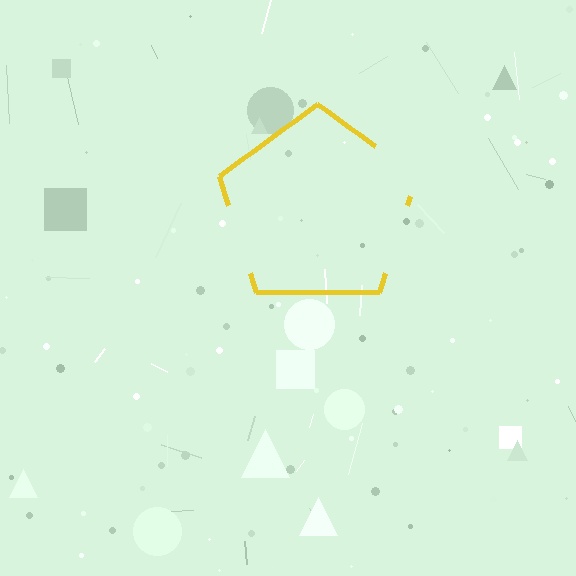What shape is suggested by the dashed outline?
The dashed outline suggests a pentagon.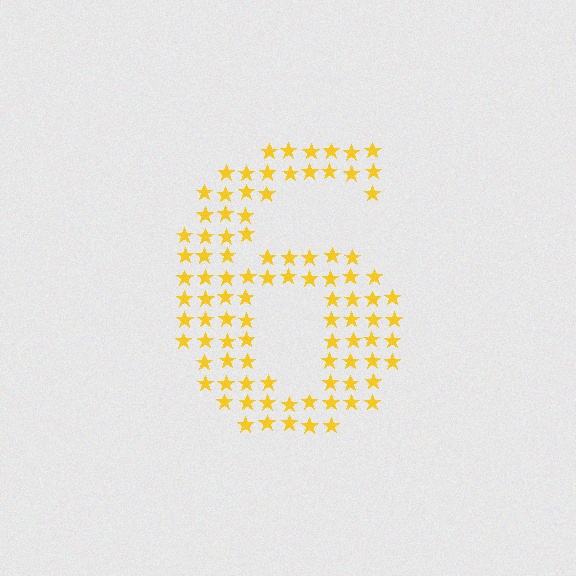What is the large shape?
The large shape is the digit 6.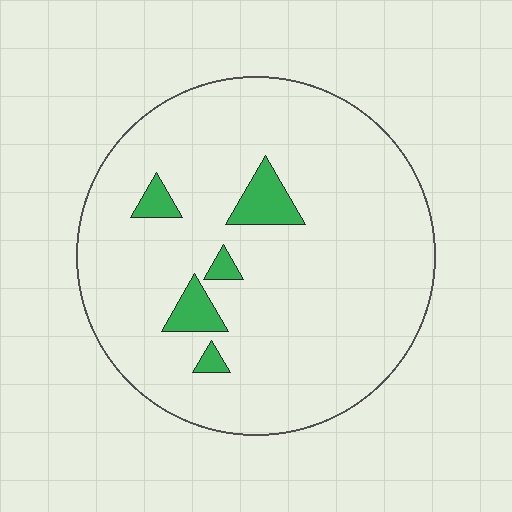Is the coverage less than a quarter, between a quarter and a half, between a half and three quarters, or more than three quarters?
Less than a quarter.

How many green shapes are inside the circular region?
5.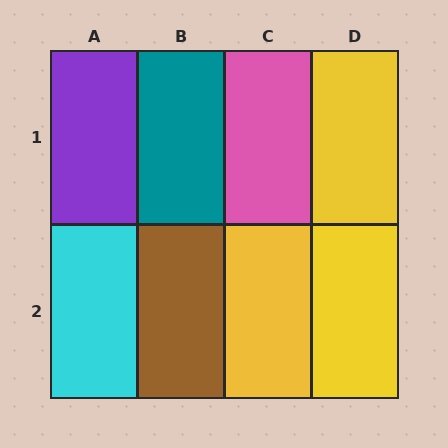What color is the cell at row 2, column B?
Brown.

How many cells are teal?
1 cell is teal.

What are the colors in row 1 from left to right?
Purple, teal, pink, yellow.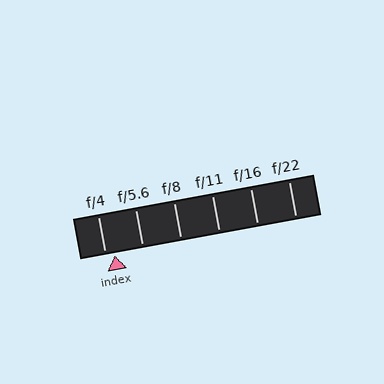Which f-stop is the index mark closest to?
The index mark is closest to f/4.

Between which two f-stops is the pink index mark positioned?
The index mark is between f/4 and f/5.6.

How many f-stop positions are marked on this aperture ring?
There are 6 f-stop positions marked.